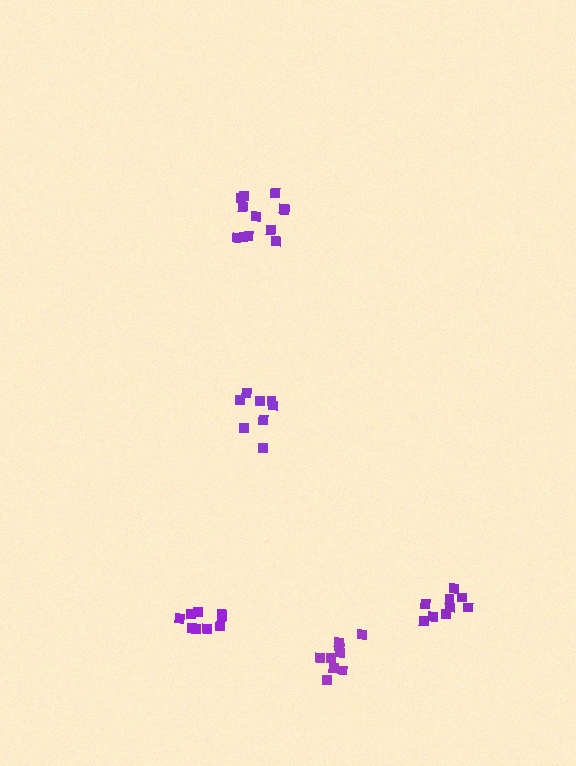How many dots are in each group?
Group 1: 8 dots, Group 2: 9 dots, Group 3: 9 dots, Group 4: 9 dots, Group 5: 12 dots (47 total).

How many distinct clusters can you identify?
There are 5 distinct clusters.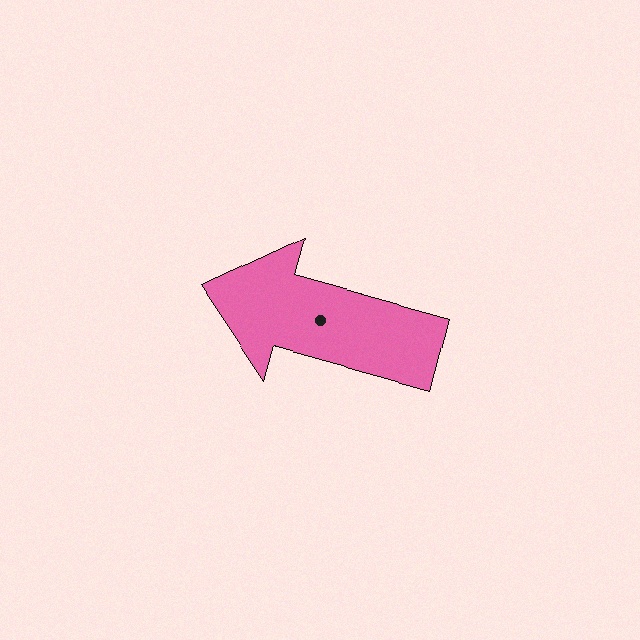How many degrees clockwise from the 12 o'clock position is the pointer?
Approximately 285 degrees.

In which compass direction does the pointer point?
West.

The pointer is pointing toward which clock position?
Roughly 10 o'clock.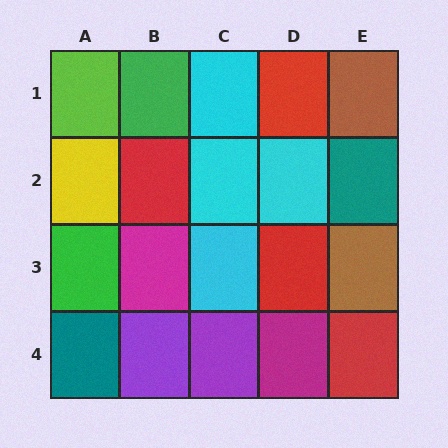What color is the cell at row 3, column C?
Cyan.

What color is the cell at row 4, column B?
Purple.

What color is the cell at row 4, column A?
Teal.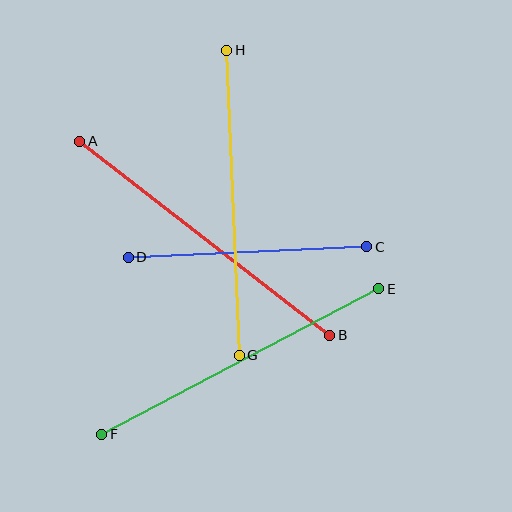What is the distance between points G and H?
The distance is approximately 306 pixels.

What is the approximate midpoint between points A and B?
The midpoint is at approximately (205, 238) pixels.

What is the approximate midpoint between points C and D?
The midpoint is at approximately (247, 252) pixels.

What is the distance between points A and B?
The distance is approximately 316 pixels.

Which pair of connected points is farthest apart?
Points A and B are farthest apart.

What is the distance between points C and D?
The distance is approximately 239 pixels.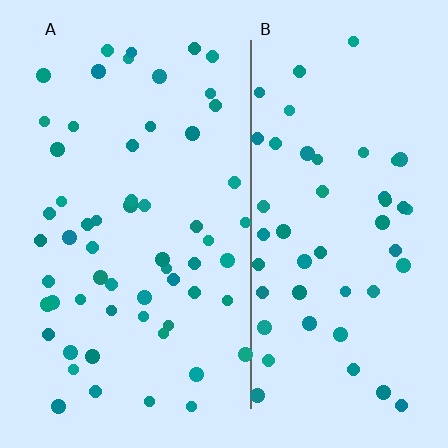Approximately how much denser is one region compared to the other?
Approximately 1.2× — region A over region B.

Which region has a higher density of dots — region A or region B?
A (the left).